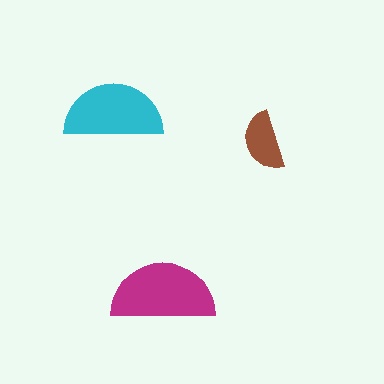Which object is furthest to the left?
The cyan semicircle is leftmost.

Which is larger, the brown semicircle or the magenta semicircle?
The magenta one.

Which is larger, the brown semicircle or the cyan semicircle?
The cyan one.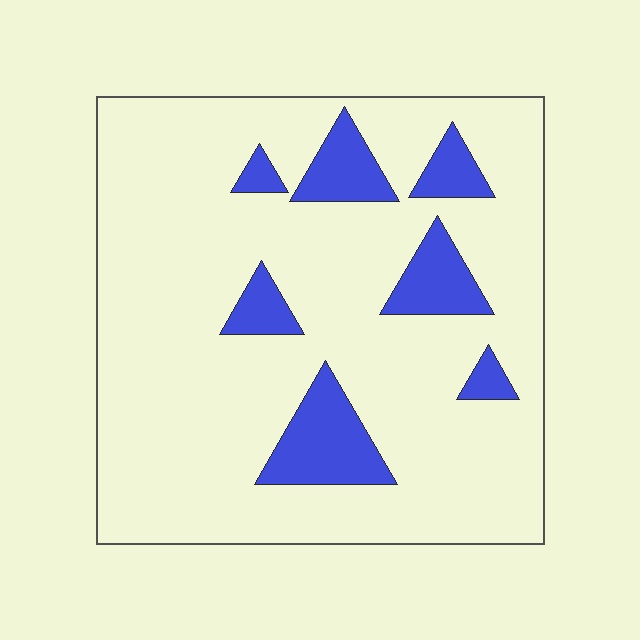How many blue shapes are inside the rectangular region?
7.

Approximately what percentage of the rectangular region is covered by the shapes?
Approximately 15%.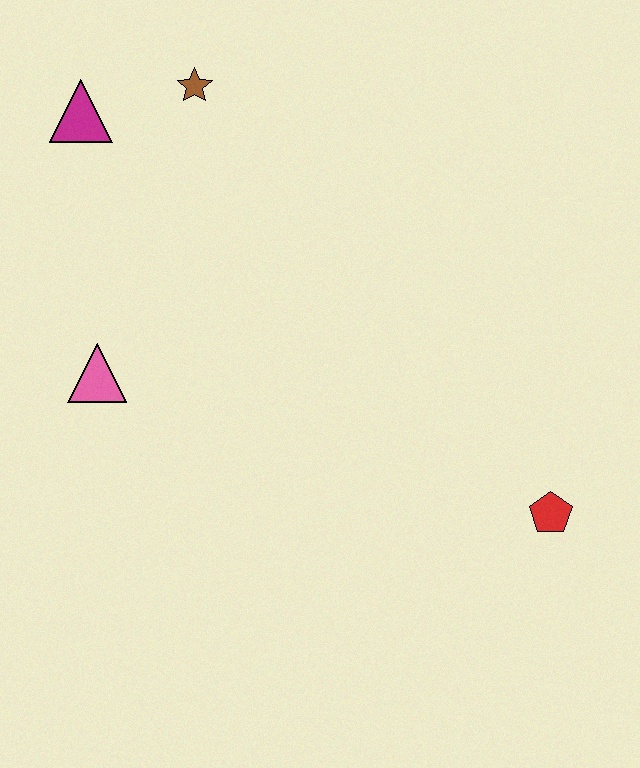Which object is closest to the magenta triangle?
The brown star is closest to the magenta triangle.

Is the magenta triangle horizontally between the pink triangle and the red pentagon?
No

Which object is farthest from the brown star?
The red pentagon is farthest from the brown star.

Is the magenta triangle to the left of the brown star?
Yes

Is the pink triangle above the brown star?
No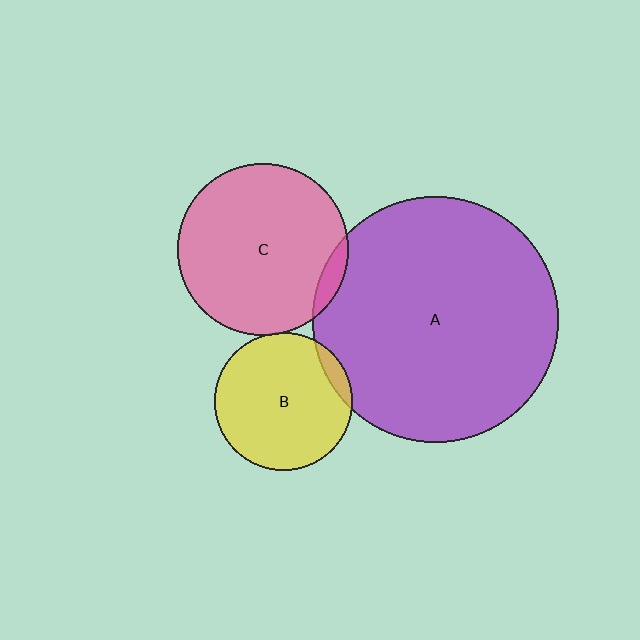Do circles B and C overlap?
Yes.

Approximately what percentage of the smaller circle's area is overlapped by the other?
Approximately 5%.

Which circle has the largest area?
Circle A (purple).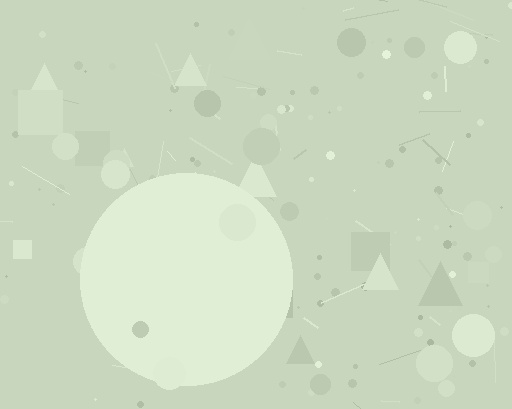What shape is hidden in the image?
A circle is hidden in the image.